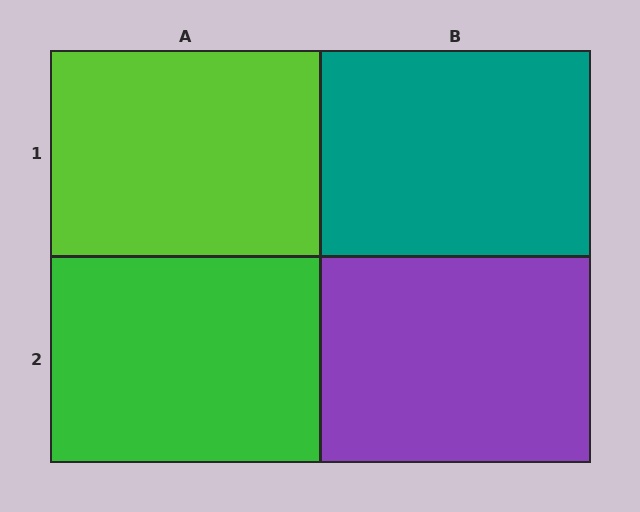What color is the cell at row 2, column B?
Purple.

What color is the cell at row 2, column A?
Green.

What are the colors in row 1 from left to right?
Lime, teal.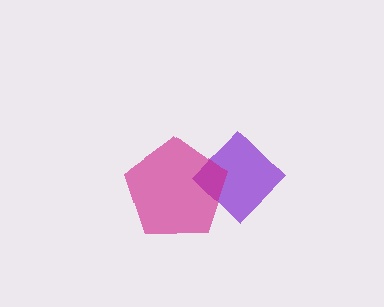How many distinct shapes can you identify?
There are 2 distinct shapes: a purple diamond, a magenta pentagon.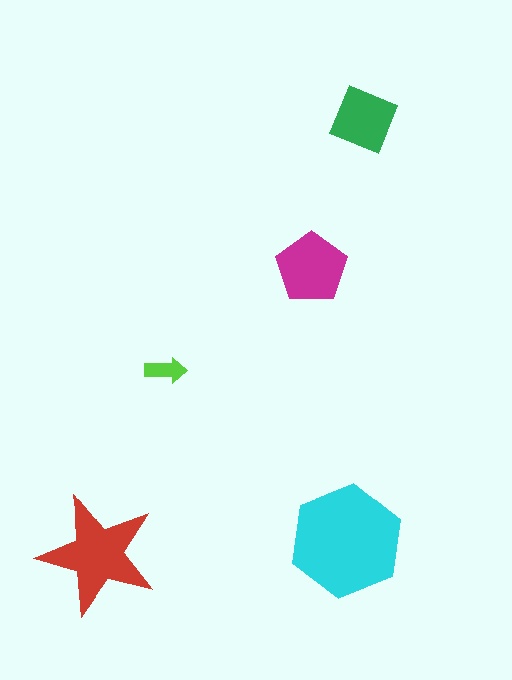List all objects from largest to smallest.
The cyan hexagon, the red star, the magenta pentagon, the green diamond, the lime arrow.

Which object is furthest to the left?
The red star is leftmost.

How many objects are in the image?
There are 5 objects in the image.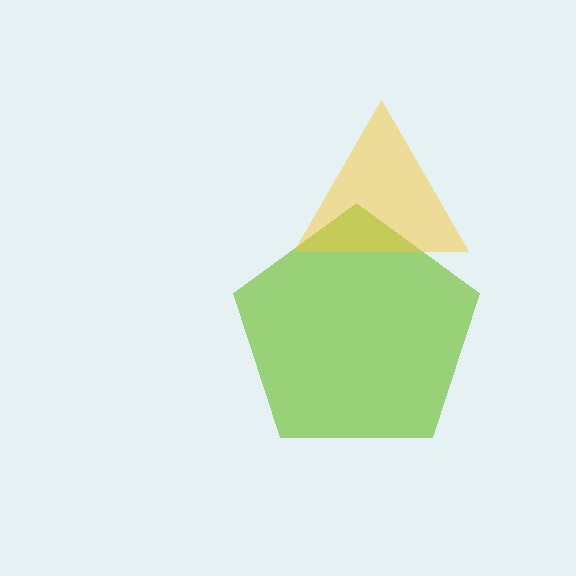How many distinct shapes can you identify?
There are 2 distinct shapes: a lime pentagon, a yellow triangle.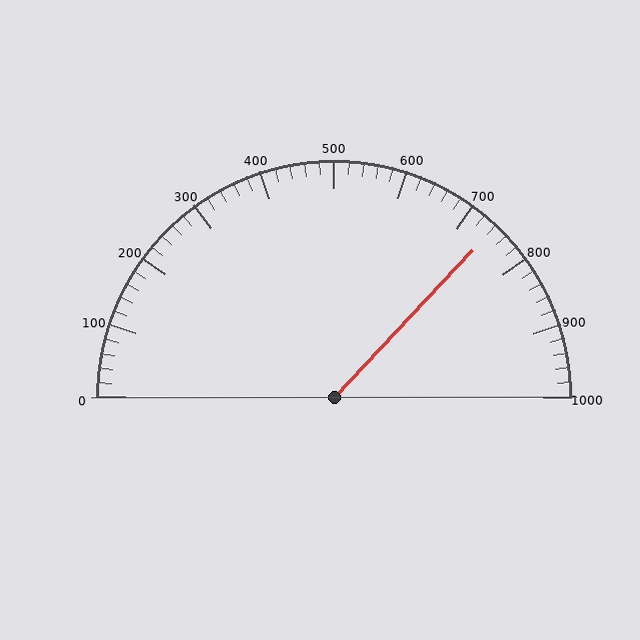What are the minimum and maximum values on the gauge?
The gauge ranges from 0 to 1000.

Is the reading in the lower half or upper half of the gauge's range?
The reading is in the upper half of the range (0 to 1000).